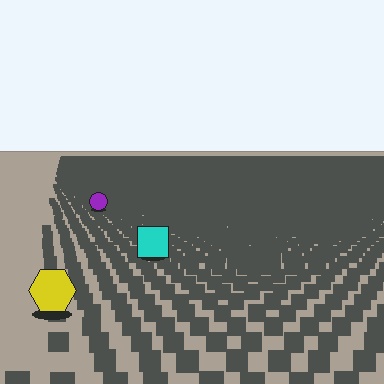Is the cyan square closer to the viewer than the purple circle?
Yes. The cyan square is closer — you can tell from the texture gradient: the ground texture is coarser near it.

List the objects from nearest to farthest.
From nearest to farthest: the yellow hexagon, the cyan square, the purple circle.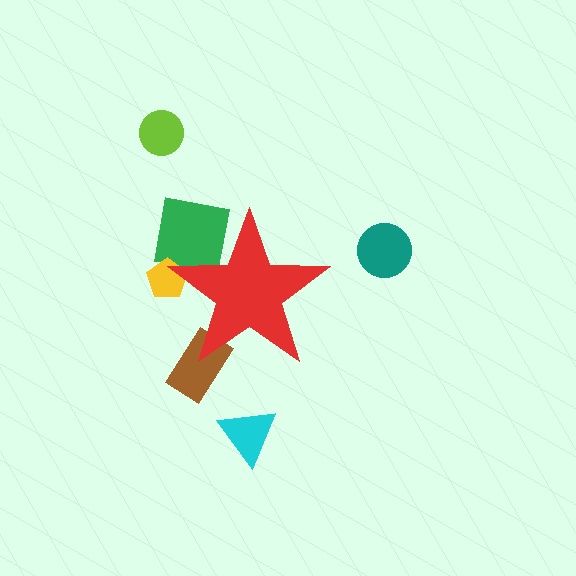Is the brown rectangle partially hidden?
Yes, the brown rectangle is partially hidden behind the red star.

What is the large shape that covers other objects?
A red star.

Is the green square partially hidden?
Yes, the green square is partially hidden behind the red star.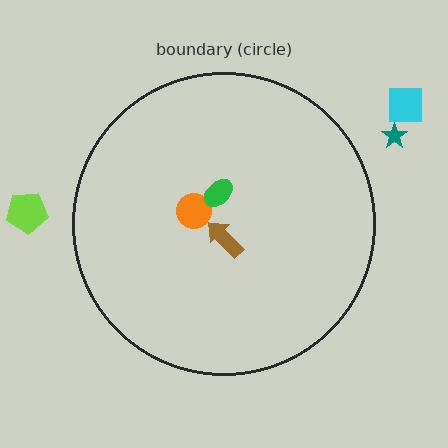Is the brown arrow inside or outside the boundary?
Inside.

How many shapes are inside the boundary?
3 inside, 3 outside.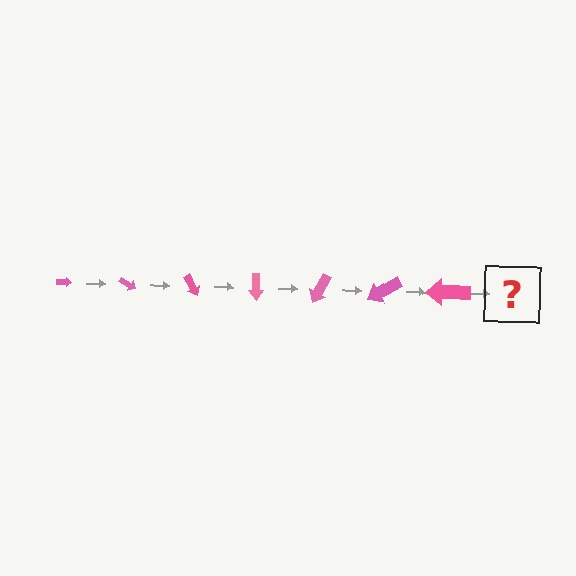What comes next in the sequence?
The next element should be an arrow, larger than the previous one and rotated 210 degrees from the start.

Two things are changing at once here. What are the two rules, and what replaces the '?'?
The two rules are that the arrow grows larger each step and it rotates 30 degrees each step. The '?' should be an arrow, larger than the previous one and rotated 210 degrees from the start.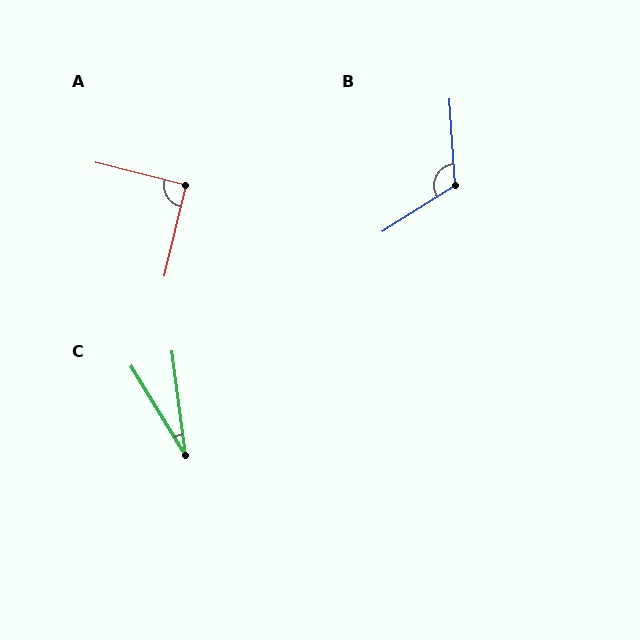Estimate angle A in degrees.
Approximately 91 degrees.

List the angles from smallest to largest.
C (24°), A (91°), B (118°).